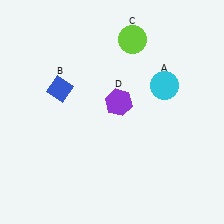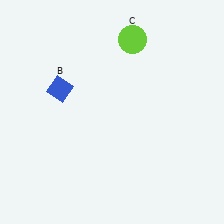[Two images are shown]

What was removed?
The cyan circle (A), the purple hexagon (D) were removed in Image 2.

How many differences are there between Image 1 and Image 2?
There are 2 differences between the two images.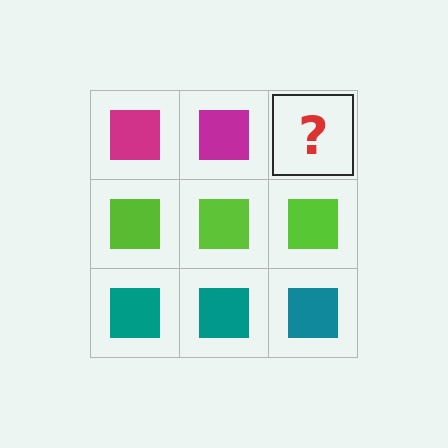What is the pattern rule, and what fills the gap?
The rule is that each row has a consistent color. The gap should be filled with a magenta square.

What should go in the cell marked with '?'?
The missing cell should contain a magenta square.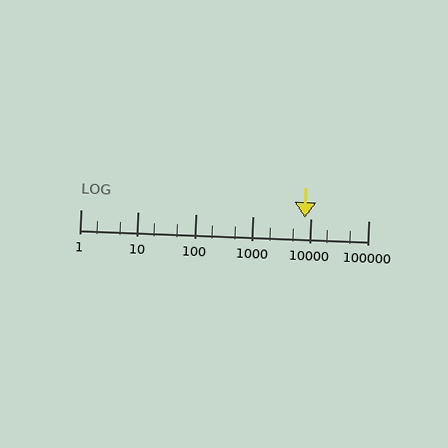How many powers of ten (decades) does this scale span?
The scale spans 5 decades, from 1 to 100000.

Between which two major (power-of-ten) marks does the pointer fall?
The pointer is between 1000 and 10000.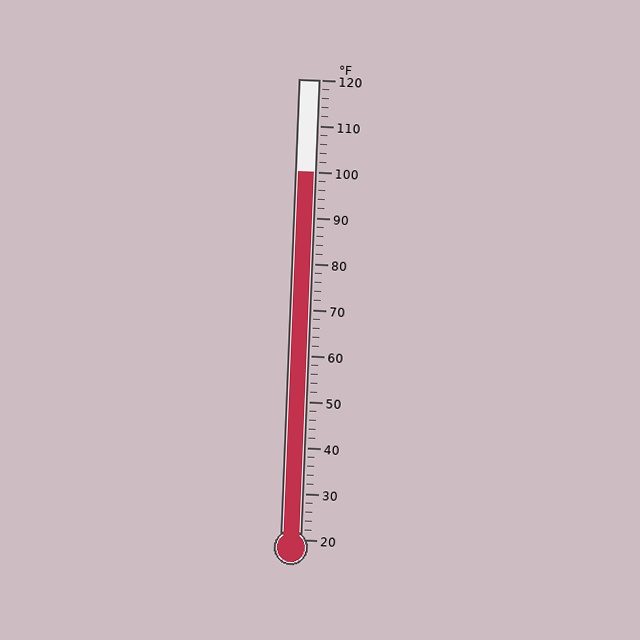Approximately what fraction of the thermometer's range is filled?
The thermometer is filled to approximately 80% of its range.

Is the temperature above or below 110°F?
The temperature is below 110°F.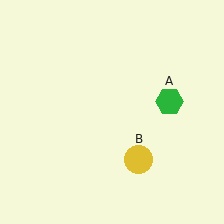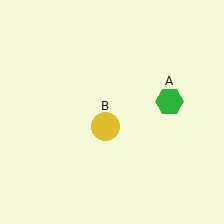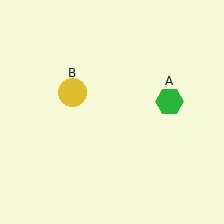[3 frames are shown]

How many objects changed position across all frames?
1 object changed position: yellow circle (object B).